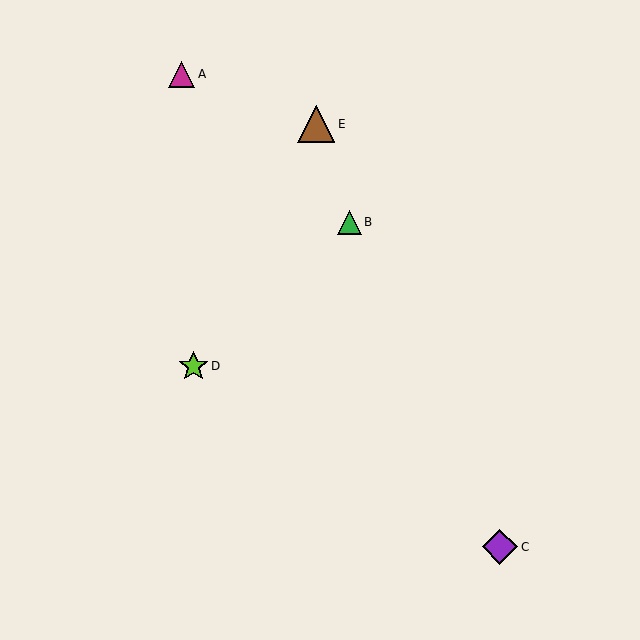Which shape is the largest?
The brown triangle (labeled E) is the largest.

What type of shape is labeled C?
Shape C is a purple diamond.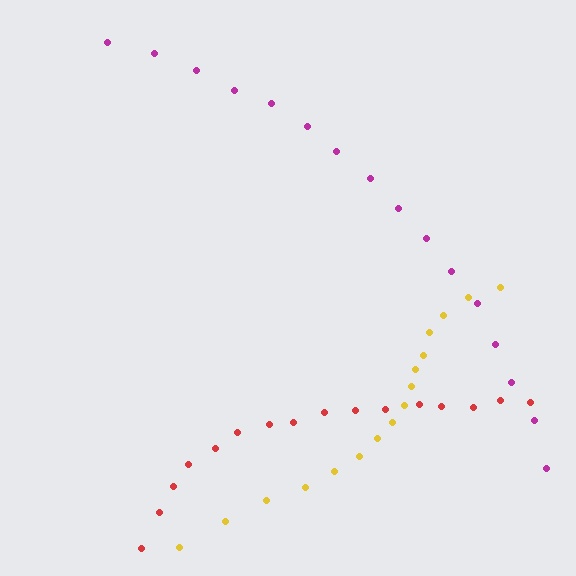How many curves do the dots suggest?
There are 3 distinct paths.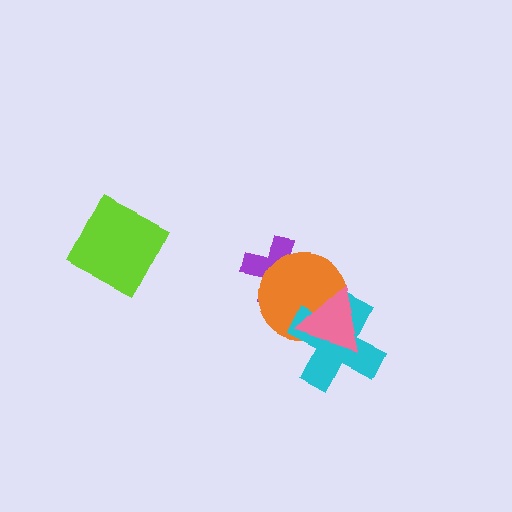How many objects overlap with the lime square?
0 objects overlap with the lime square.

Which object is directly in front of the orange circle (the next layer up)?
The cyan cross is directly in front of the orange circle.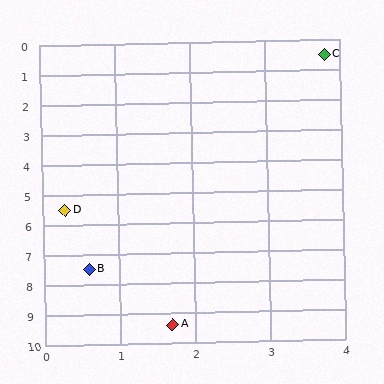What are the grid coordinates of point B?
Point B is at approximately (0.6, 7.5).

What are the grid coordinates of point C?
Point C is at approximately (3.8, 0.5).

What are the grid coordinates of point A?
Point A is at approximately (1.7, 9.4).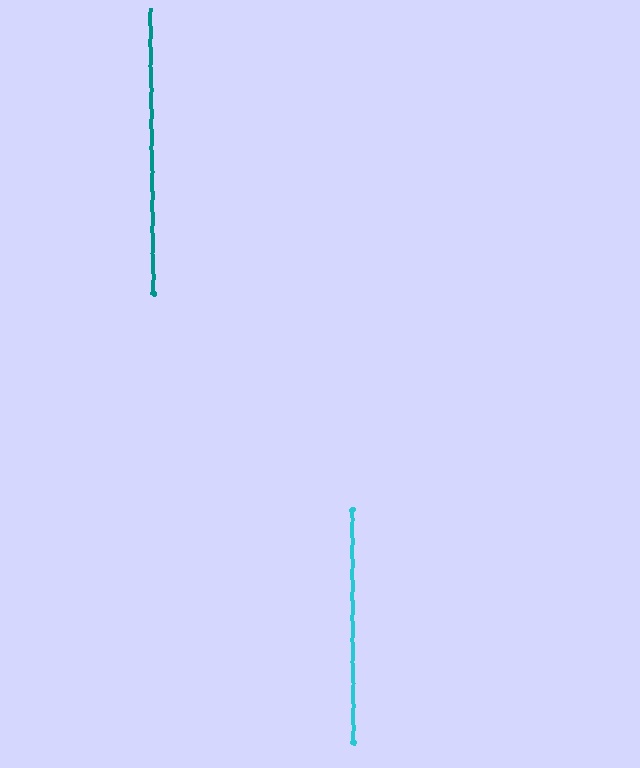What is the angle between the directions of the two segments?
Approximately 0 degrees.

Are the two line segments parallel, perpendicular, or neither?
Parallel — their directions differ by only 0.4°.